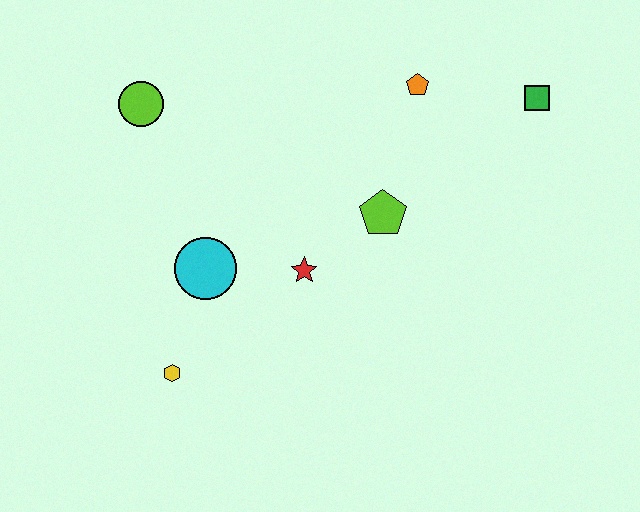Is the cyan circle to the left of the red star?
Yes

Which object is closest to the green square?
The orange pentagon is closest to the green square.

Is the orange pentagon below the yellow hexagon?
No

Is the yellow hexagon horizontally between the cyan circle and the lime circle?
Yes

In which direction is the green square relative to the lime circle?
The green square is to the right of the lime circle.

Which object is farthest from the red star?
The green square is farthest from the red star.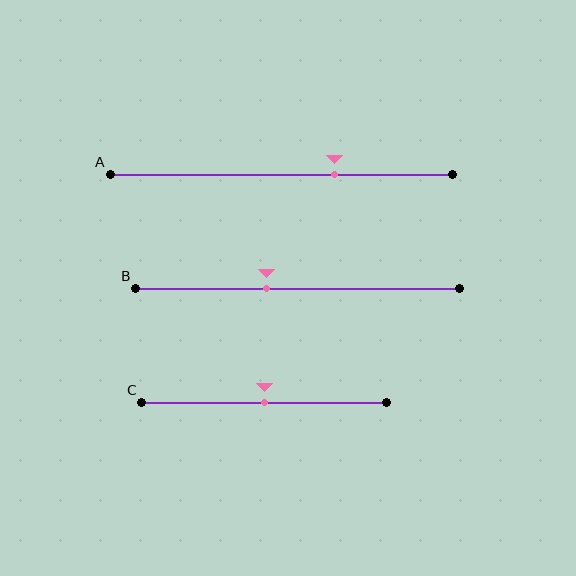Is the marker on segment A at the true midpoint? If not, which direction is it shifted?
No, the marker on segment A is shifted to the right by about 15% of the segment length.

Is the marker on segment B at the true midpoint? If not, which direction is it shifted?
No, the marker on segment B is shifted to the left by about 10% of the segment length.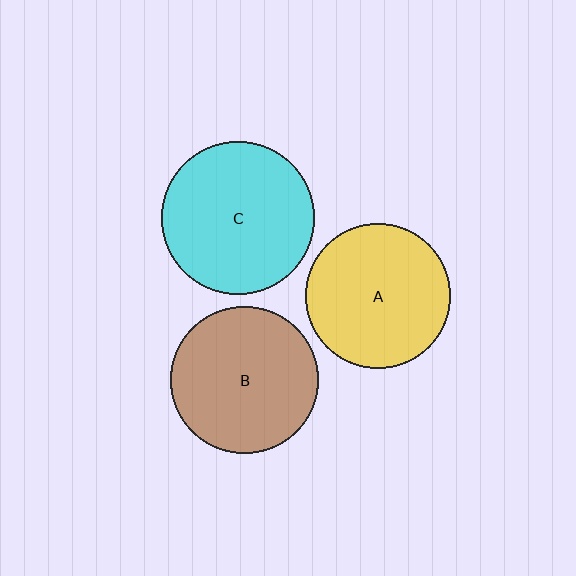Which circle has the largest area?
Circle C (cyan).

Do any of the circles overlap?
No, none of the circles overlap.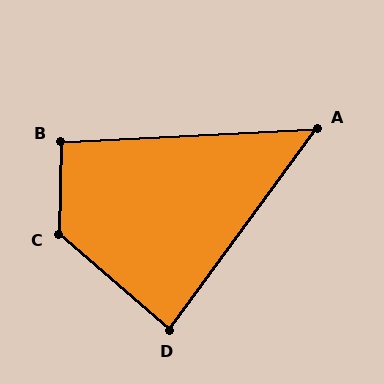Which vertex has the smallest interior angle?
A, at approximately 51 degrees.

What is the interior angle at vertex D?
Approximately 85 degrees (approximately right).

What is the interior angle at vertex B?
Approximately 95 degrees (approximately right).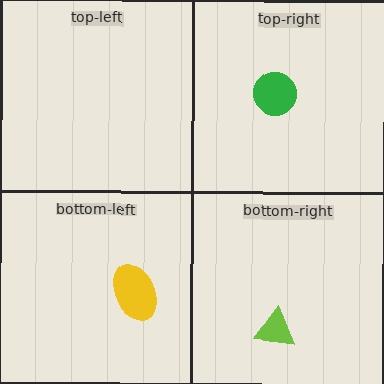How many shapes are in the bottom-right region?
1.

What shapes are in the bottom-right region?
The lime triangle.